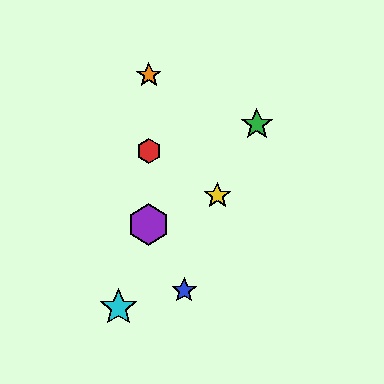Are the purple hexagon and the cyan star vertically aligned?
No, the purple hexagon is at x≈149 and the cyan star is at x≈118.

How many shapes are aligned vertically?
3 shapes (the red hexagon, the purple hexagon, the orange star) are aligned vertically.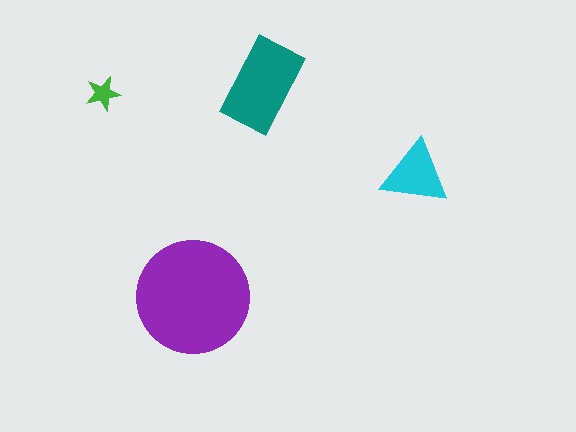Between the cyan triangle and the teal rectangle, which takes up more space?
The teal rectangle.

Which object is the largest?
The purple circle.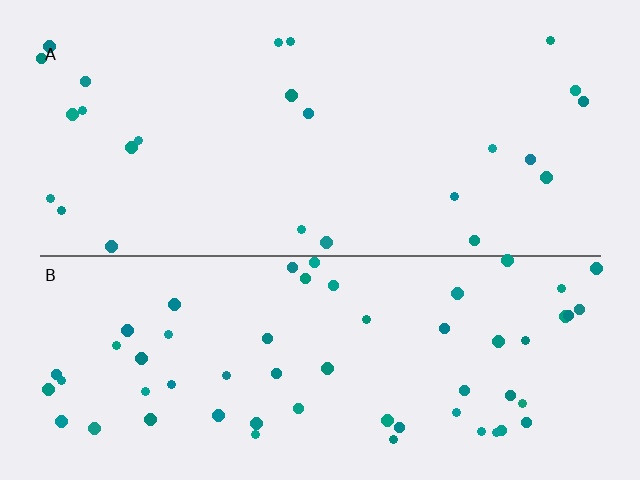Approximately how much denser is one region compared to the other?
Approximately 2.3× — region B over region A.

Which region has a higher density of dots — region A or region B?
B (the bottom).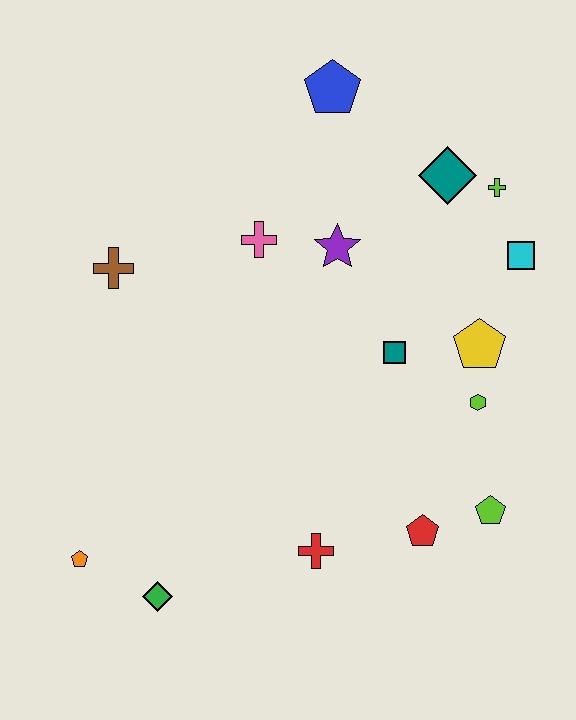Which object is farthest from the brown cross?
The lime pentagon is farthest from the brown cross.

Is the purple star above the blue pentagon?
No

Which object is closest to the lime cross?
The teal diamond is closest to the lime cross.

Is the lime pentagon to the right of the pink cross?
Yes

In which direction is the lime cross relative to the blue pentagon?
The lime cross is to the right of the blue pentagon.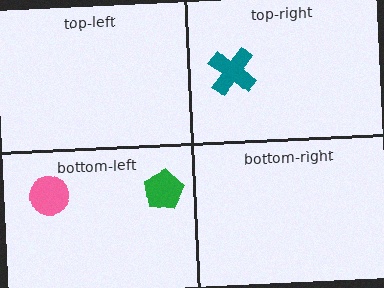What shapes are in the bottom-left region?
The green pentagon, the pink circle.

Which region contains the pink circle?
The bottom-left region.